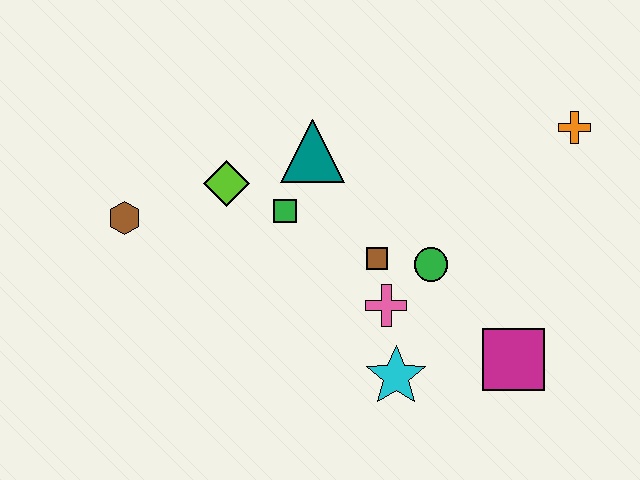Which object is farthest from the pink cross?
The brown hexagon is farthest from the pink cross.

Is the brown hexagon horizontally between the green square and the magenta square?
No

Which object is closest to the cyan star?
The pink cross is closest to the cyan star.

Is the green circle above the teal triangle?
No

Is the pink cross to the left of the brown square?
No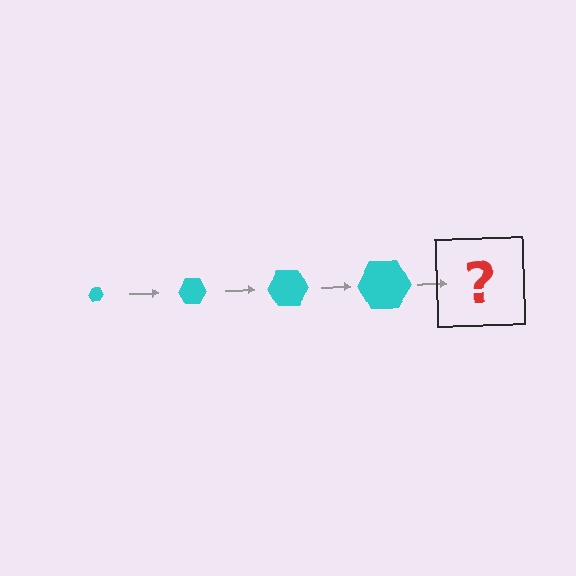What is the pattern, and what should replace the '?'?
The pattern is that the hexagon gets progressively larger each step. The '?' should be a cyan hexagon, larger than the previous one.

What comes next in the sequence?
The next element should be a cyan hexagon, larger than the previous one.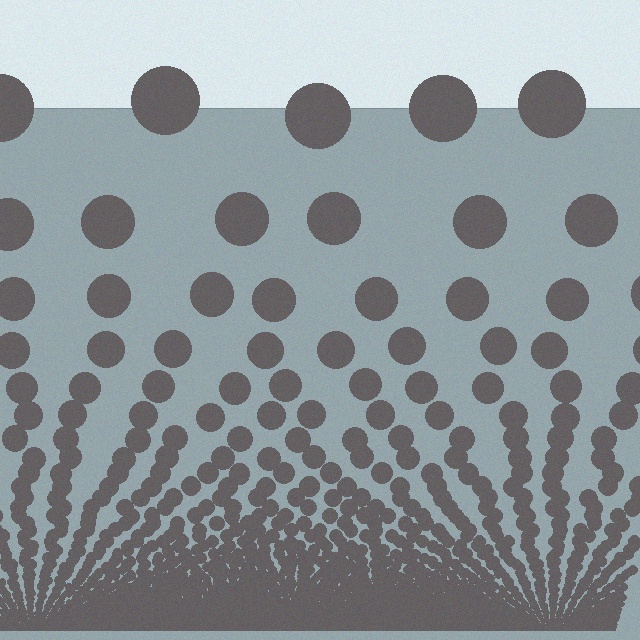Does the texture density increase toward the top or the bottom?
Density increases toward the bottom.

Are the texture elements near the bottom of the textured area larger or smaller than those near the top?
Smaller. The gradient is inverted — elements near the bottom are smaller and denser.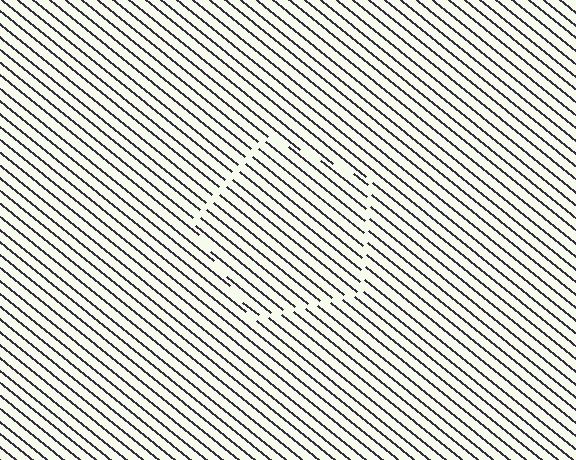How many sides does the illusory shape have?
5 sides — the line-ends trace a pentagon.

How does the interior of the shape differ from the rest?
The interior of the shape contains the same grating, shifted by half a period — the contour is defined by the phase discontinuity where line-ends from the inner and outer gratings abut.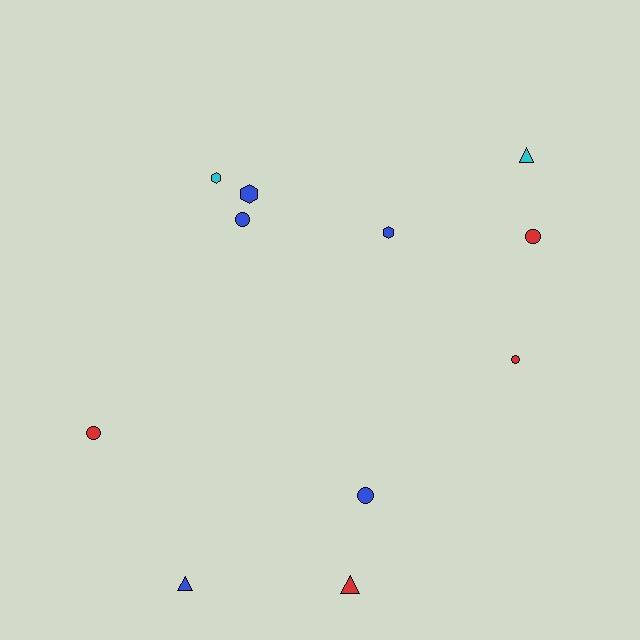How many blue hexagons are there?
There are 2 blue hexagons.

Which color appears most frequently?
Blue, with 5 objects.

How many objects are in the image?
There are 11 objects.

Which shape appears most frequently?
Circle, with 5 objects.